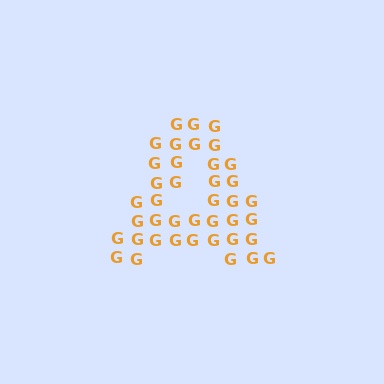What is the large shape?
The large shape is the letter A.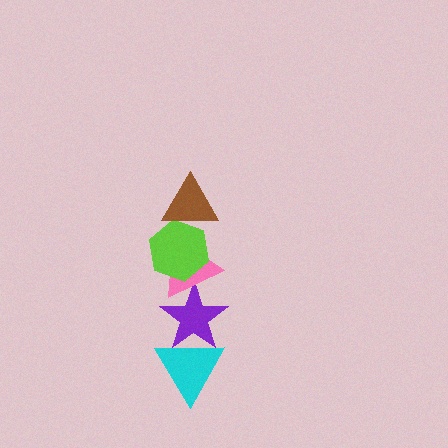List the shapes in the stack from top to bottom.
From top to bottom: the brown triangle, the lime hexagon, the pink triangle, the purple star, the cyan triangle.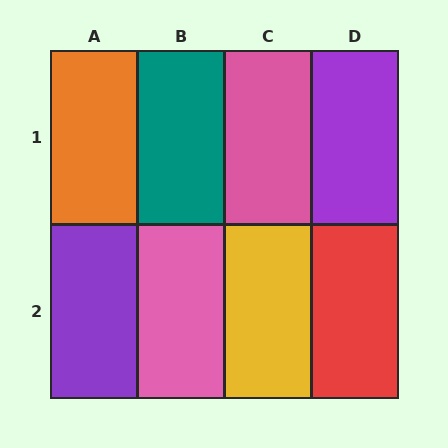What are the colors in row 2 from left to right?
Purple, pink, yellow, red.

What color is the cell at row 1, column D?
Purple.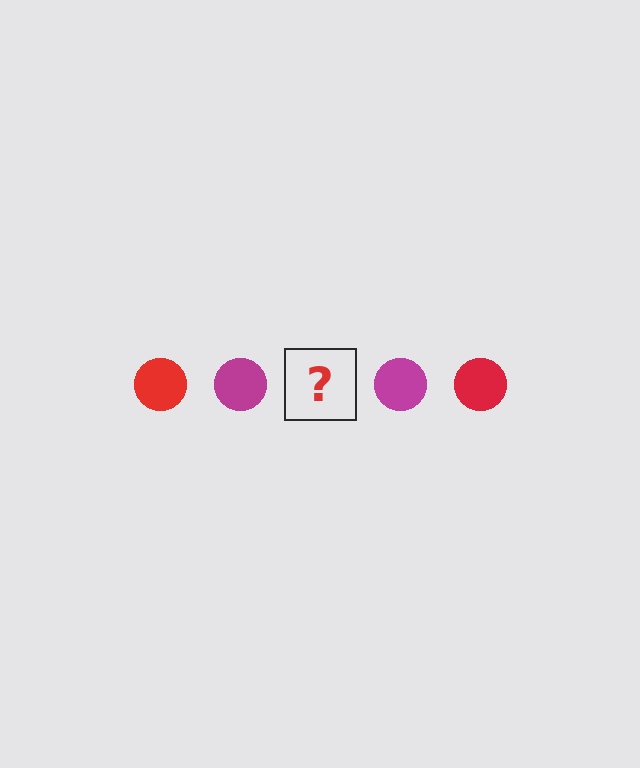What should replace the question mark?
The question mark should be replaced with a red circle.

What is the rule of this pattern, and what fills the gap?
The rule is that the pattern cycles through red, magenta circles. The gap should be filled with a red circle.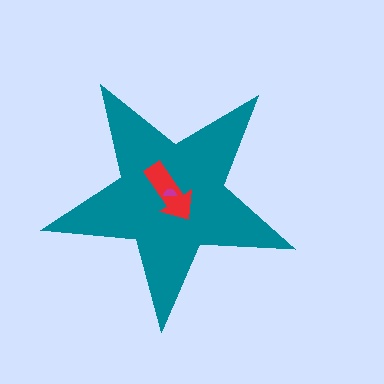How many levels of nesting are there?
3.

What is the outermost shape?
The teal star.